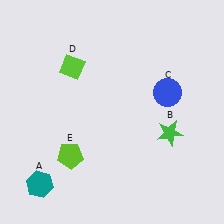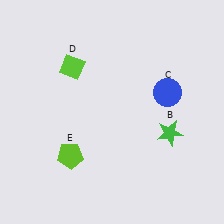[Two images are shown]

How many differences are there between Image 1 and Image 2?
There is 1 difference between the two images.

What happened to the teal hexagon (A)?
The teal hexagon (A) was removed in Image 2. It was in the bottom-left area of Image 1.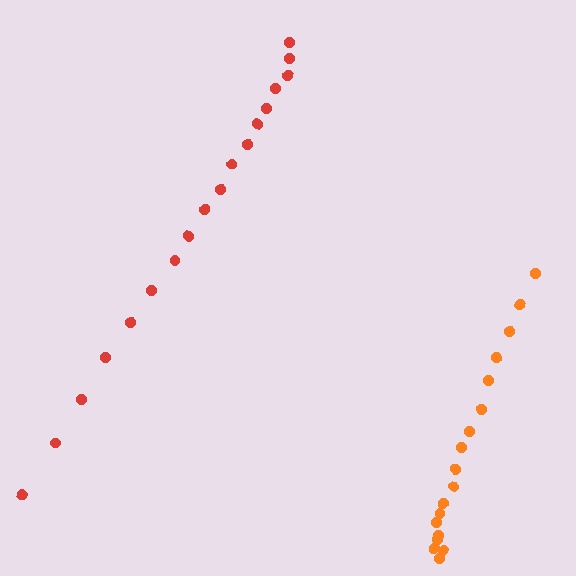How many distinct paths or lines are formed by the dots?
There are 2 distinct paths.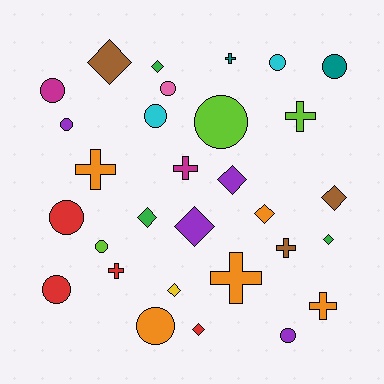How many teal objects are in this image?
There are 2 teal objects.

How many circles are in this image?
There are 12 circles.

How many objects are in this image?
There are 30 objects.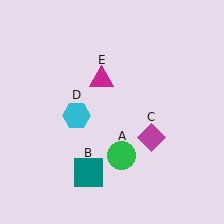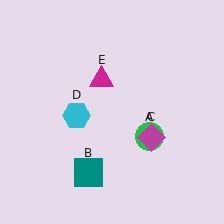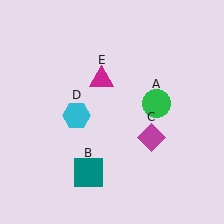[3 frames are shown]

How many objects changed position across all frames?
1 object changed position: green circle (object A).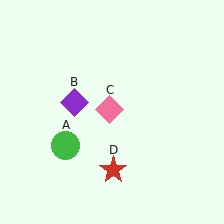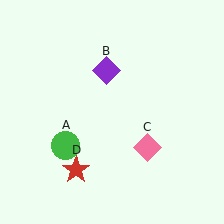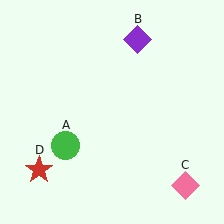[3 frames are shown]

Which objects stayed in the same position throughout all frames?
Green circle (object A) remained stationary.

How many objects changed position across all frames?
3 objects changed position: purple diamond (object B), pink diamond (object C), red star (object D).